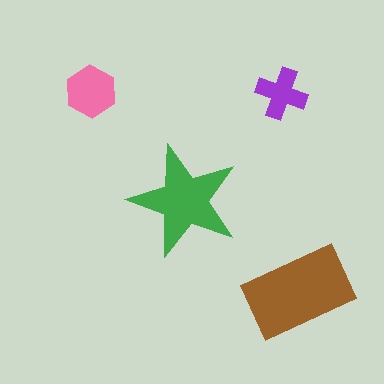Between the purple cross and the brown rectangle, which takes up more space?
The brown rectangle.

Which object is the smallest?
The purple cross.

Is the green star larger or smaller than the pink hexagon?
Larger.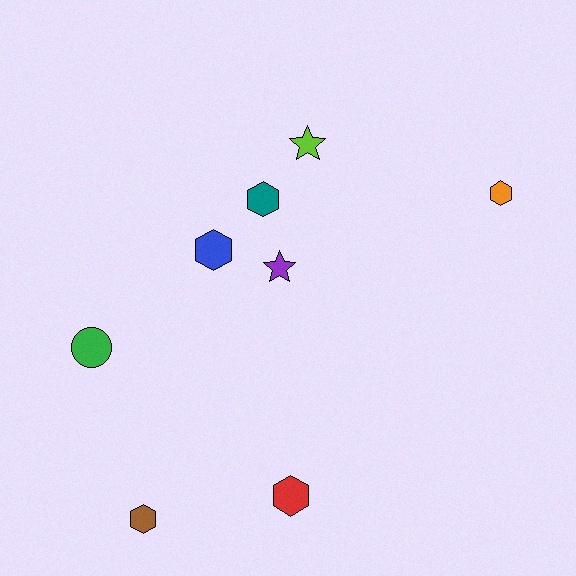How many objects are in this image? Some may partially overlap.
There are 8 objects.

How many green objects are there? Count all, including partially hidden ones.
There is 1 green object.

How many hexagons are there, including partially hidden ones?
There are 5 hexagons.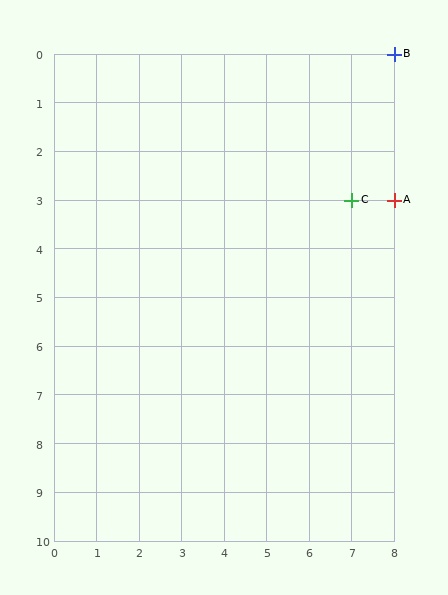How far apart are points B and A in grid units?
Points B and A are 3 rows apart.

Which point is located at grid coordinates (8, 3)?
Point A is at (8, 3).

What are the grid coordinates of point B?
Point B is at grid coordinates (8, 0).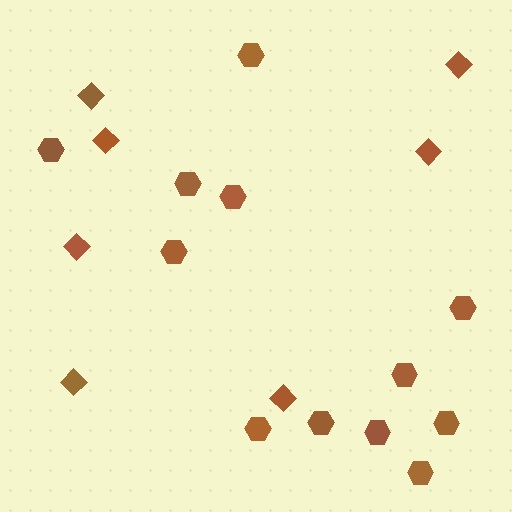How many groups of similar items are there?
There are 2 groups: one group of hexagons (12) and one group of diamonds (7).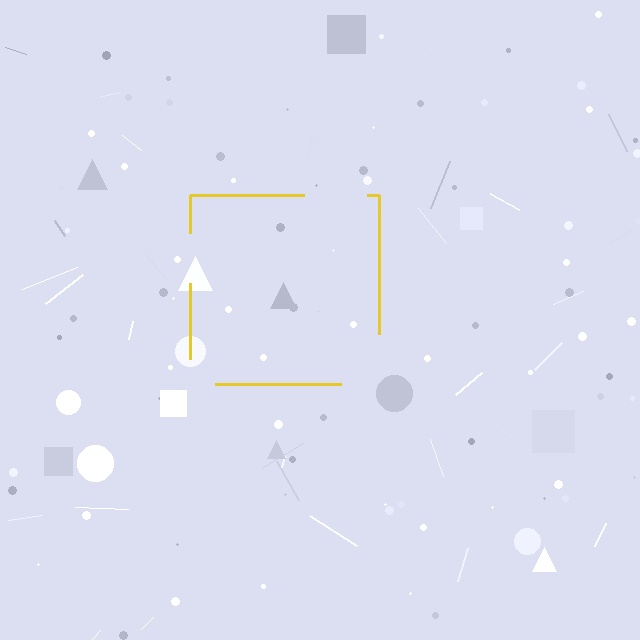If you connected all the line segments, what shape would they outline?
They would outline a square.